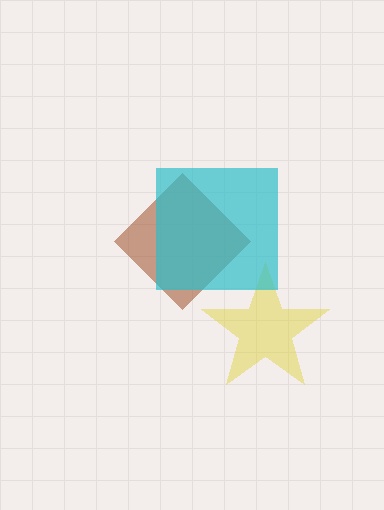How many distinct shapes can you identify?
There are 3 distinct shapes: a yellow star, a brown diamond, a cyan square.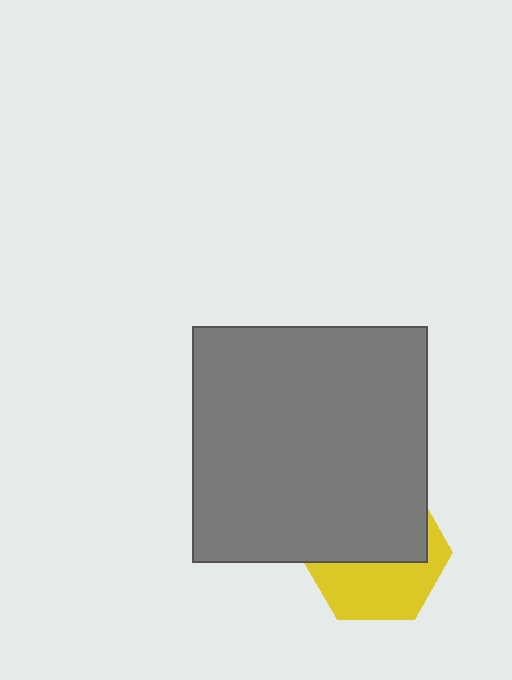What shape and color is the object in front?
The object in front is a gray square.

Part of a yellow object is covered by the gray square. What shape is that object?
It is a hexagon.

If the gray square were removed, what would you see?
You would see the complete yellow hexagon.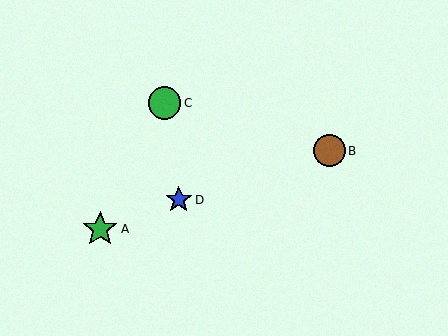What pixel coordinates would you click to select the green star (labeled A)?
Click at (100, 229) to select the green star A.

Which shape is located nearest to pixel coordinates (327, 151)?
The brown circle (labeled B) at (330, 151) is nearest to that location.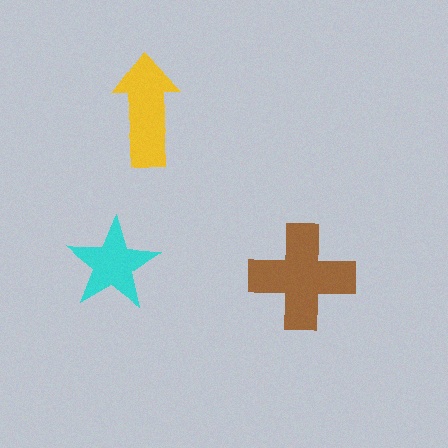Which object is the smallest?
The cyan star.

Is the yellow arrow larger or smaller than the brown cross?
Smaller.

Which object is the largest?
The brown cross.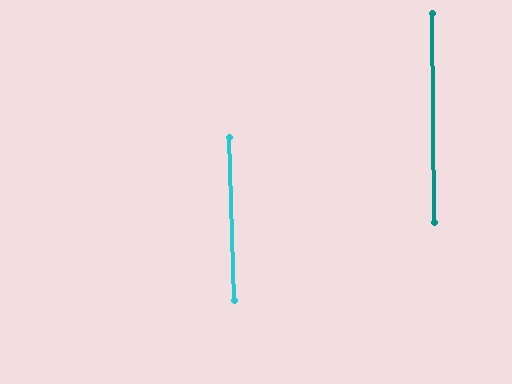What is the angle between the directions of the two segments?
Approximately 1 degree.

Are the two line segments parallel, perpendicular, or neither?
Parallel — their directions differ by only 1.2°.